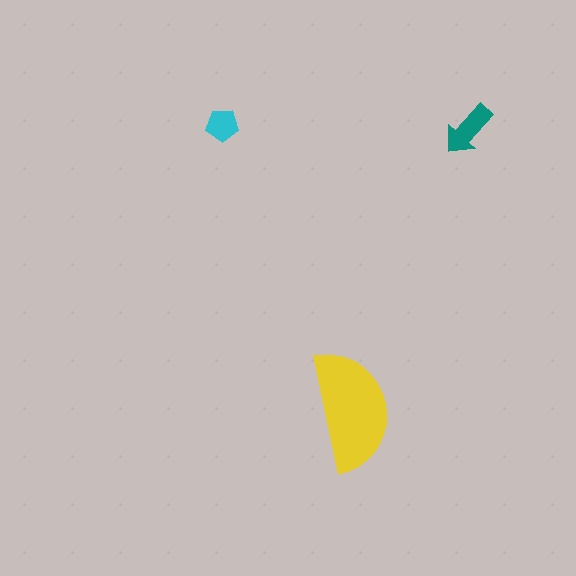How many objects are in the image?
There are 3 objects in the image.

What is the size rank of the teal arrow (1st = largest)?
2nd.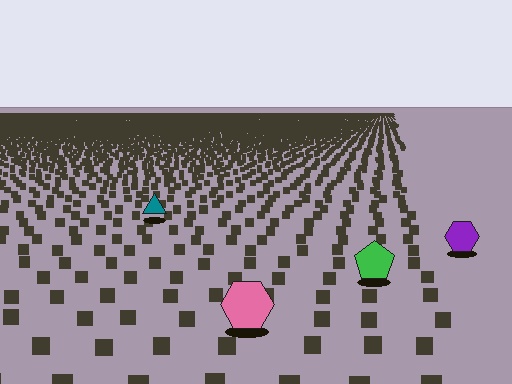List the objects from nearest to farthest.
From nearest to farthest: the pink hexagon, the green pentagon, the purple hexagon, the teal triangle.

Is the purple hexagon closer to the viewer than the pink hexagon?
No. The pink hexagon is closer — you can tell from the texture gradient: the ground texture is coarser near it.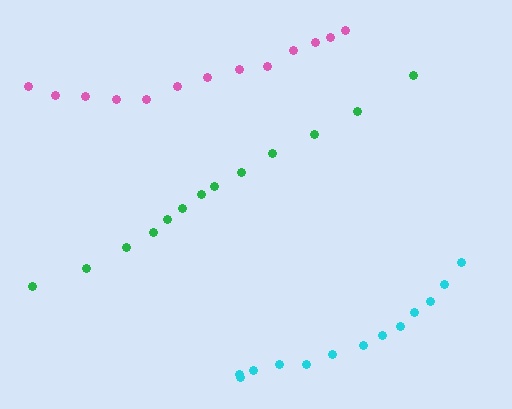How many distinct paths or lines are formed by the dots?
There are 3 distinct paths.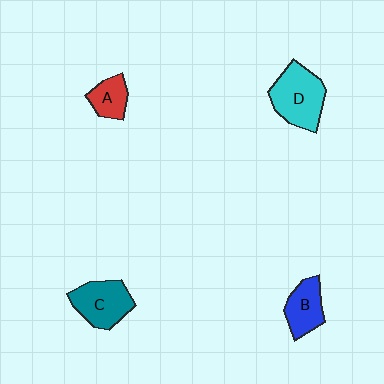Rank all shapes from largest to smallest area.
From largest to smallest: D (cyan), C (teal), B (blue), A (red).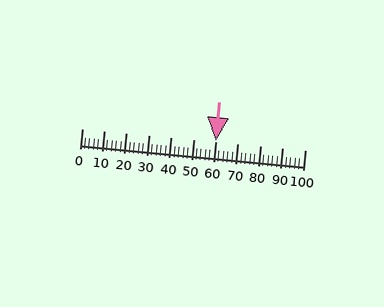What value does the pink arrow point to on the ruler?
The pink arrow points to approximately 60.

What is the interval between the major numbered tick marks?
The major tick marks are spaced 10 units apart.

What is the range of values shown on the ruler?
The ruler shows values from 0 to 100.